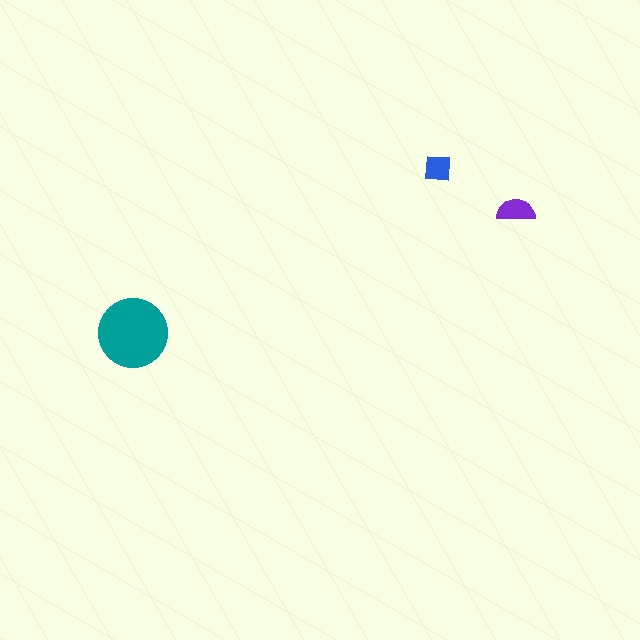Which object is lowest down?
The teal circle is bottommost.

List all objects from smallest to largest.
The blue square, the purple semicircle, the teal circle.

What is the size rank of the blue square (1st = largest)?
3rd.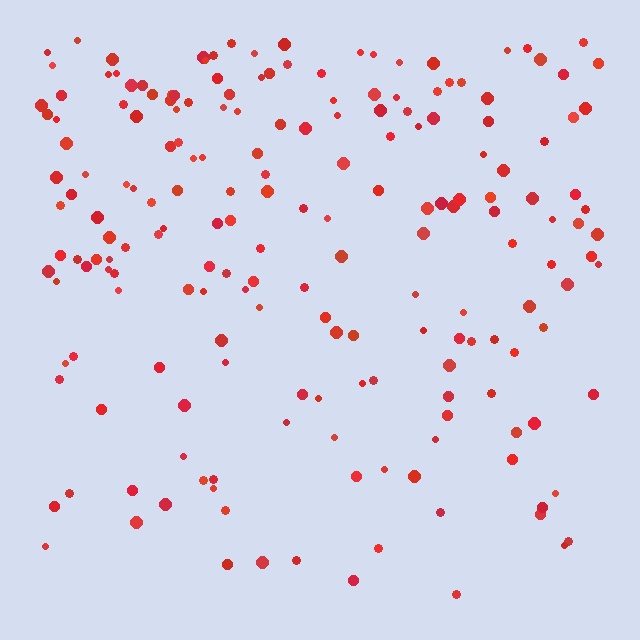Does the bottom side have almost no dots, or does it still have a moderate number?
Still a moderate number, just noticeably fewer than the top.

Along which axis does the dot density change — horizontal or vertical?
Vertical.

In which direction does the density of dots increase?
From bottom to top, with the top side densest.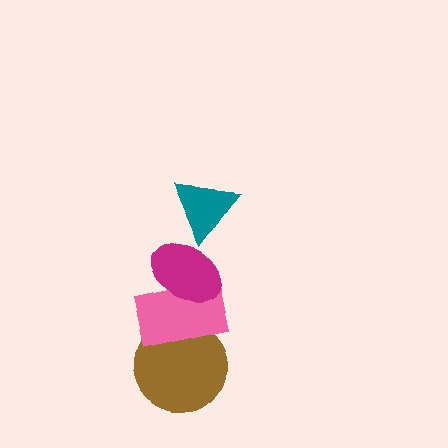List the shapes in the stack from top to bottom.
From top to bottom: the teal triangle, the magenta ellipse, the pink rectangle, the brown circle.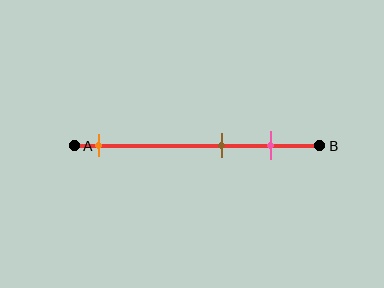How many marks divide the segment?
There are 3 marks dividing the segment.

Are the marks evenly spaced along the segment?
No, the marks are not evenly spaced.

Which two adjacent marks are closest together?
The brown and pink marks are the closest adjacent pair.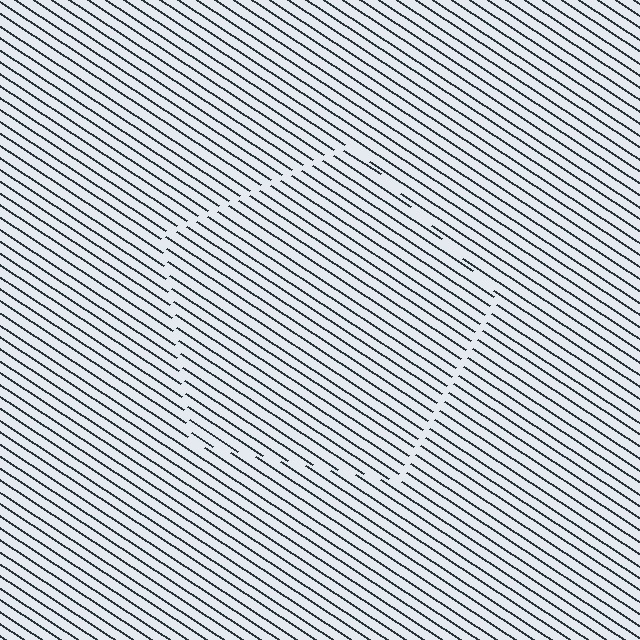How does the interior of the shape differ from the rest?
The interior of the shape contains the same grating, shifted by half a period — the contour is defined by the phase discontinuity where line-ends from the inner and outer gratings abut.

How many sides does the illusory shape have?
5 sides — the line-ends trace a pentagon.